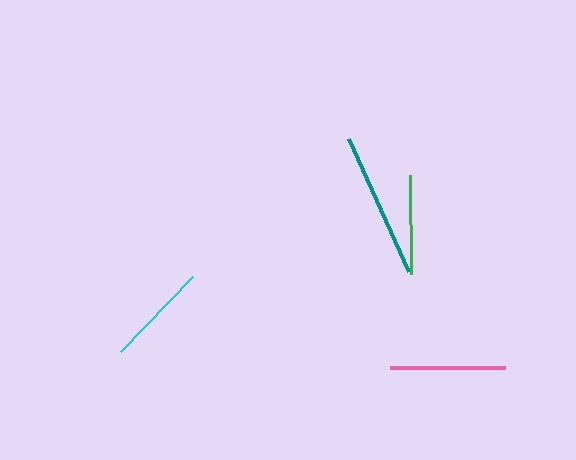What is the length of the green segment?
The green segment is approximately 99 pixels long.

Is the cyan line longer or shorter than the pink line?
The pink line is longer than the cyan line.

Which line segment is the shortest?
The green line is the shortest at approximately 99 pixels.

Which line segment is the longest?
The teal line is the longest at approximately 145 pixels.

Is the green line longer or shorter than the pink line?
The pink line is longer than the green line.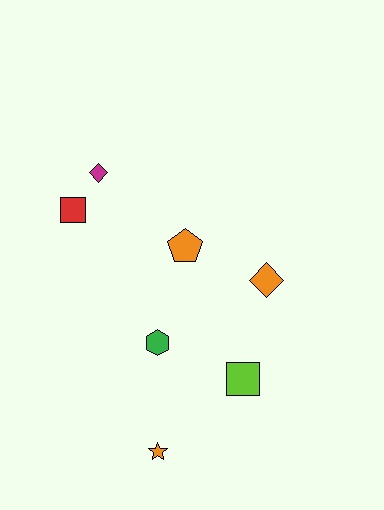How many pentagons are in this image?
There is 1 pentagon.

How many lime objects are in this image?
There is 1 lime object.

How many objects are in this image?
There are 7 objects.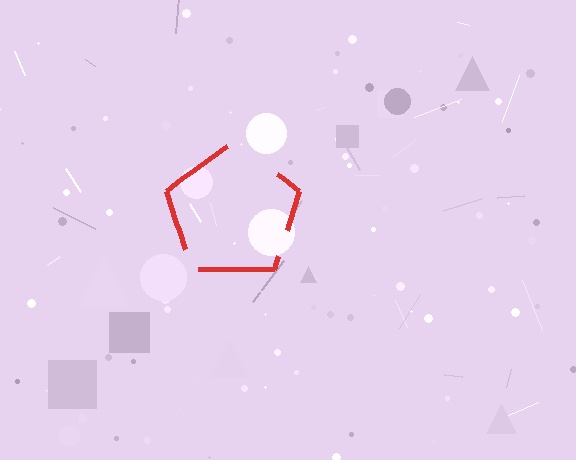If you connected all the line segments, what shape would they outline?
They would outline a pentagon.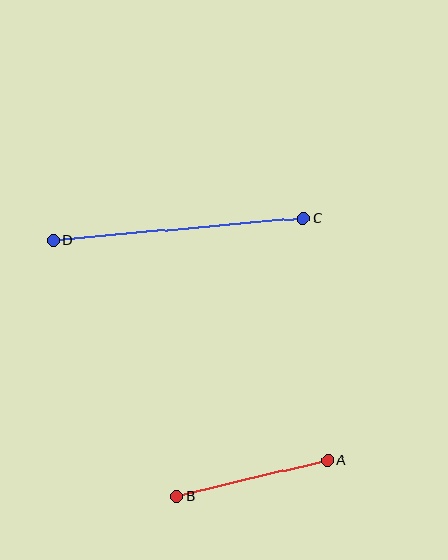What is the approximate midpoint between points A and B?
The midpoint is at approximately (252, 478) pixels.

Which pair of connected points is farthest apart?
Points C and D are farthest apart.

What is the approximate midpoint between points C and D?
The midpoint is at approximately (178, 229) pixels.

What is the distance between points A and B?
The distance is approximately 155 pixels.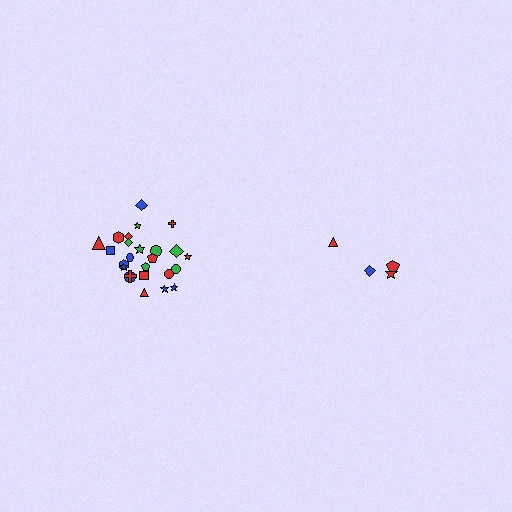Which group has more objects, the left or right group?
The left group.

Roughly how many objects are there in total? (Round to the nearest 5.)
Roughly 30 objects in total.